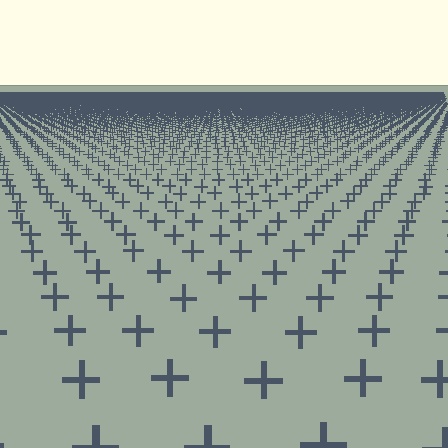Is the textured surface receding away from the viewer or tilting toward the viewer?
The surface is receding away from the viewer. Texture elements get smaller and denser toward the top.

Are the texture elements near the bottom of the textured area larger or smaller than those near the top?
Larger. Near the bottom, elements are closer to the viewer and appear at a bigger on-screen size.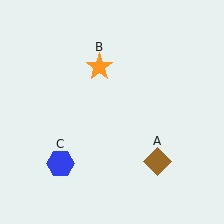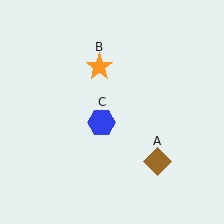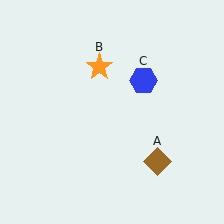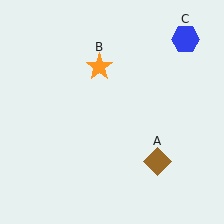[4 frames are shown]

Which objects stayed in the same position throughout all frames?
Brown diamond (object A) and orange star (object B) remained stationary.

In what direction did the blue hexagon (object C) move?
The blue hexagon (object C) moved up and to the right.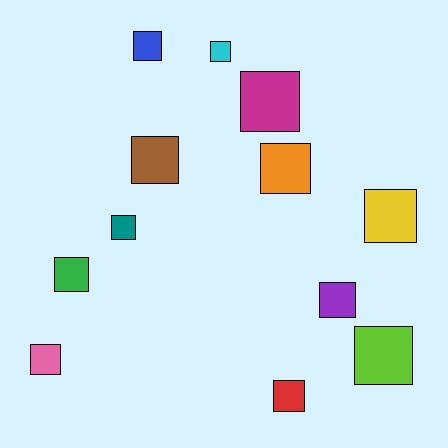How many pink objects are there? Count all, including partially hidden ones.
There is 1 pink object.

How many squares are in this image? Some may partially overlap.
There are 12 squares.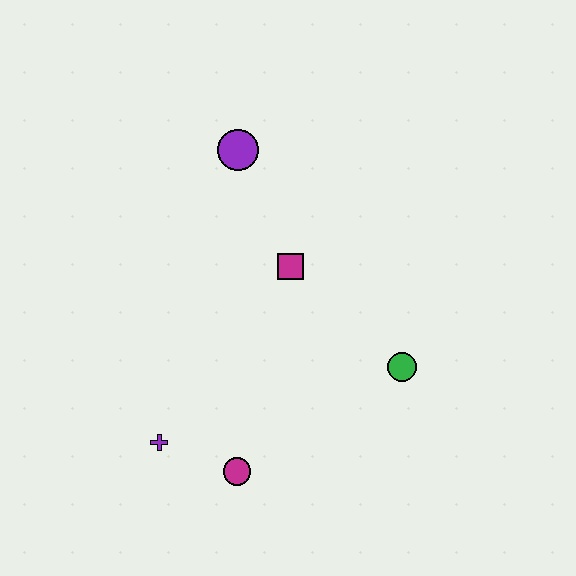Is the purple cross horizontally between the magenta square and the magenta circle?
No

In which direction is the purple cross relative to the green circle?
The purple cross is to the left of the green circle.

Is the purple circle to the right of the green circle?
No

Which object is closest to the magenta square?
The purple circle is closest to the magenta square.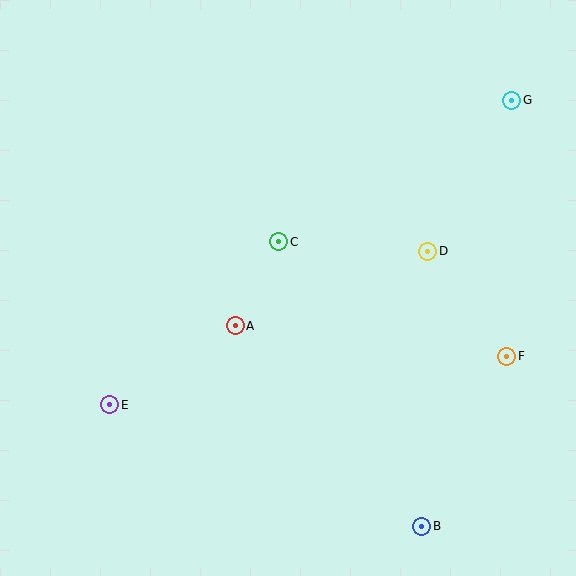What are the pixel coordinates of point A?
Point A is at (235, 326).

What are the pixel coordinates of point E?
Point E is at (110, 405).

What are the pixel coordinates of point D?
Point D is at (428, 251).